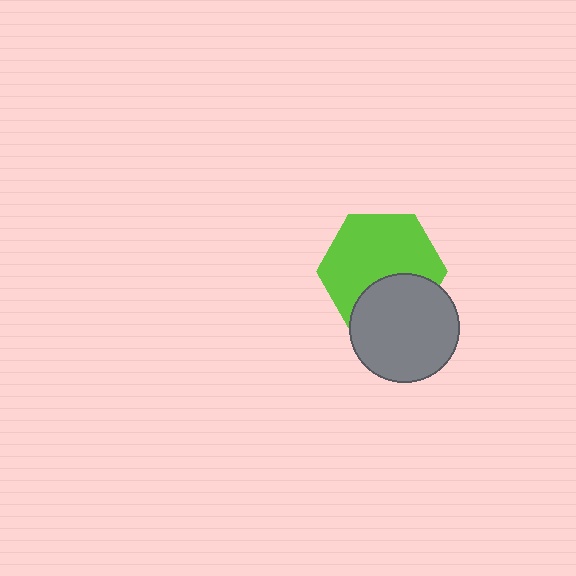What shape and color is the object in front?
The object in front is a gray circle.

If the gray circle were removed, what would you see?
You would see the complete lime hexagon.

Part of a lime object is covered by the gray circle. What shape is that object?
It is a hexagon.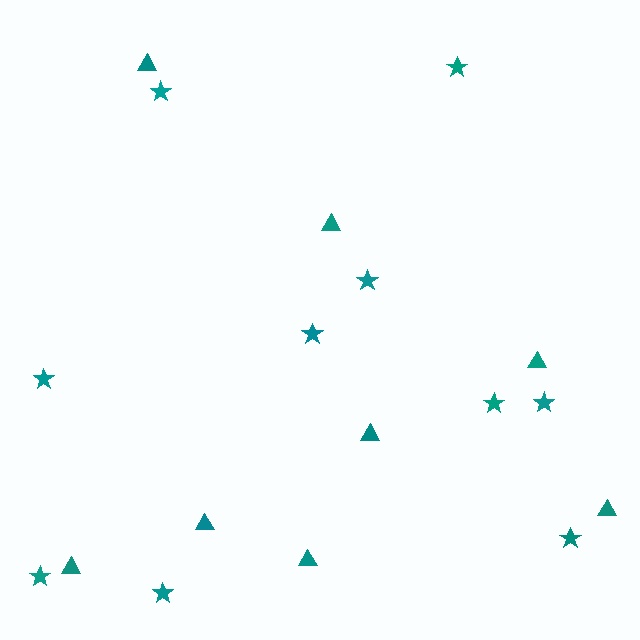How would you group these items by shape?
There are 2 groups: one group of triangles (8) and one group of stars (10).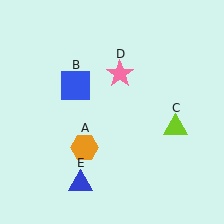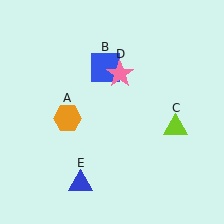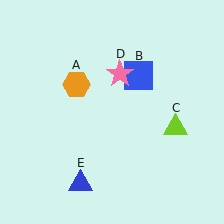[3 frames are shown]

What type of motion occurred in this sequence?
The orange hexagon (object A), blue square (object B) rotated clockwise around the center of the scene.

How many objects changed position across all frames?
2 objects changed position: orange hexagon (object A), blue square (object B).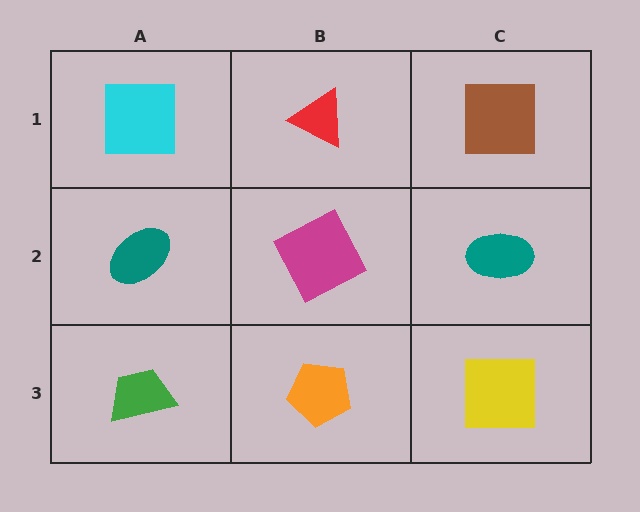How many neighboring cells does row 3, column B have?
3.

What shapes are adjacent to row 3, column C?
A teal ellipse (row 2, column C), an orange pentagon (row 3, column B).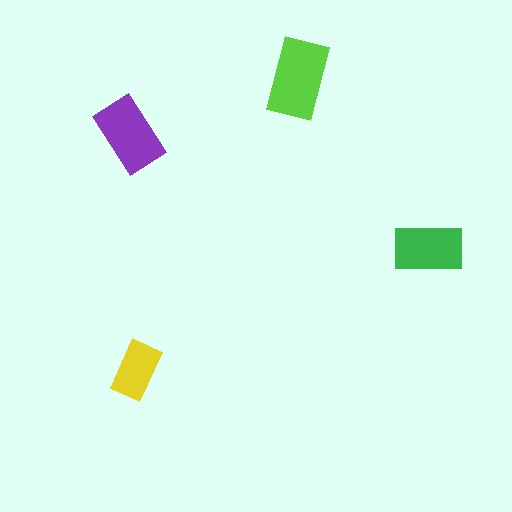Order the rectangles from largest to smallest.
the lime one, the purple one, the green one, the yellow one.